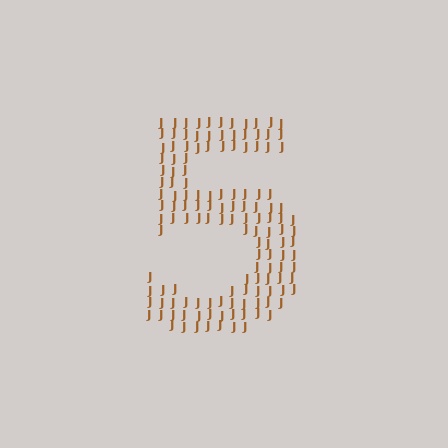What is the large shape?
The large shape is the digit 5.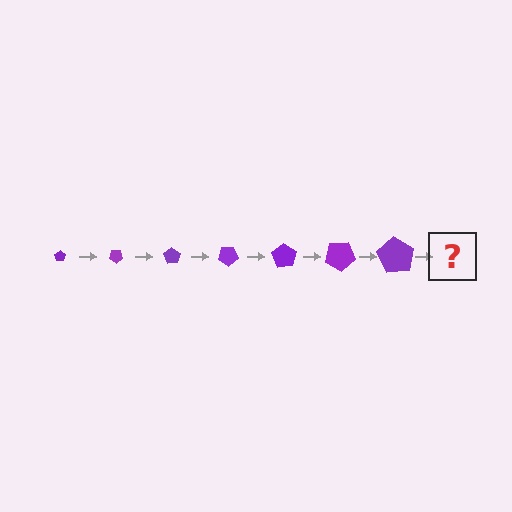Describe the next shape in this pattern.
It should be a pentagon, larger than the previous one and rotated 245 degrees from the start.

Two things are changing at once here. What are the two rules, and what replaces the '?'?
The two rules are that the pentagon grows larger each step and it rotates 35 degrees each step. The '?' should be a pentagon, larger than the previous one and rotated 245 degrees from the start.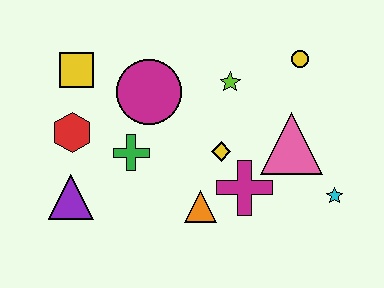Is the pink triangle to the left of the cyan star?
Yes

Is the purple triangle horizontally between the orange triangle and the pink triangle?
No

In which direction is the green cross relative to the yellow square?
The green cross is below the yellow square.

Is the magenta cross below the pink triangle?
Yes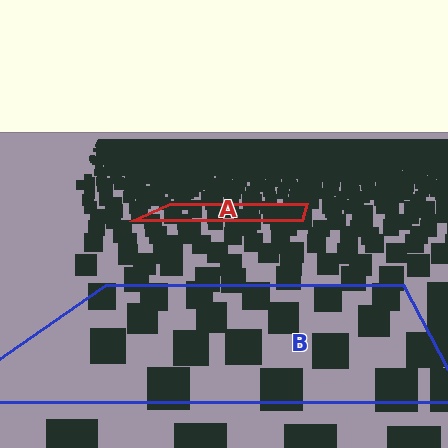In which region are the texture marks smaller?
The texture marks are smaller in region A, because it is farther away.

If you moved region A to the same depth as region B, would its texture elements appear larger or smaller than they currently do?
They would appear larger. At a closer depth, the same texture elements are projected at a bigger on-screen size.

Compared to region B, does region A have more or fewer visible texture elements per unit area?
Region A has more texture elements per unit area — they are packed more densely because it is farther away.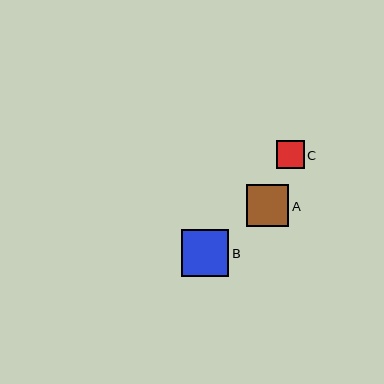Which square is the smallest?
Square C is the smallest with a size of approximately 28 pixels.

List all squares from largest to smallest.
From largest to smallest: B, A, C.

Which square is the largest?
Square B is the largest with a size of approximately 47 pixels.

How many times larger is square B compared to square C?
Square B is approximately 1.7 times the size of square C.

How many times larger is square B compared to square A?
Square B is approximately 1.1 times the size of square A.